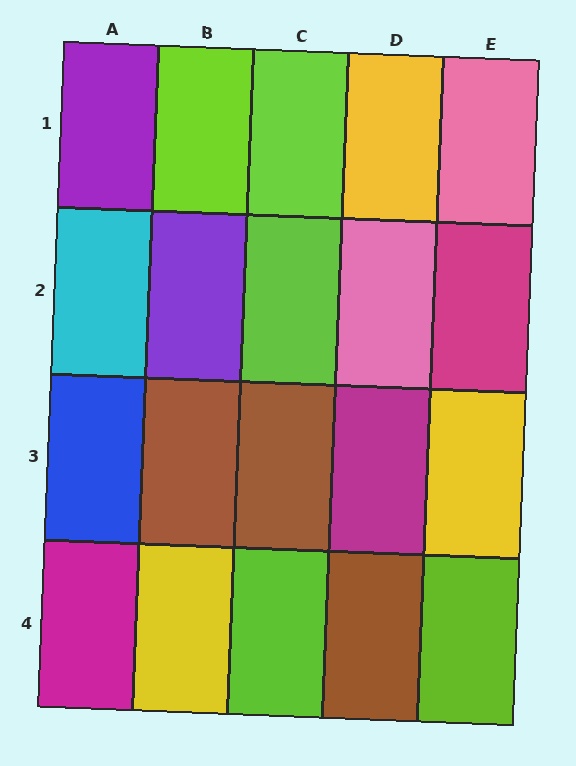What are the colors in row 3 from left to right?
Blue, brown, brown, magenta, yellow.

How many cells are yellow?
3 cells are yellow.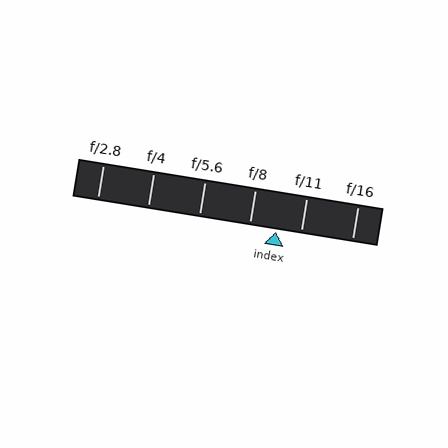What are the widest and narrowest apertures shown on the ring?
The widest aperture shown is f/2.8 and the narrowest is f/16.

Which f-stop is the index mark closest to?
The index mark is closest to f/11.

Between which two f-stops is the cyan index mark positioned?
The index mark is between f/8 and f/11.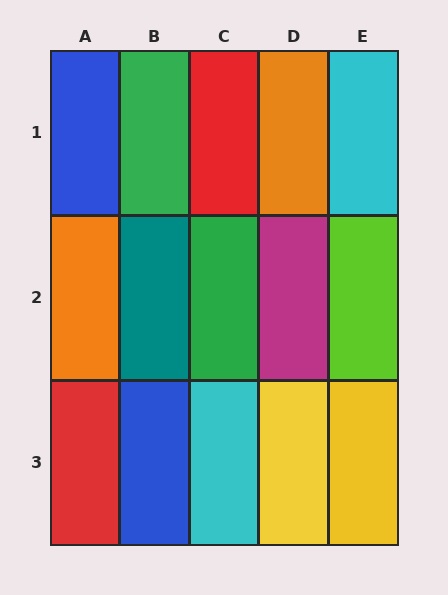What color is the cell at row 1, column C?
Red.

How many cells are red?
2 cells are red.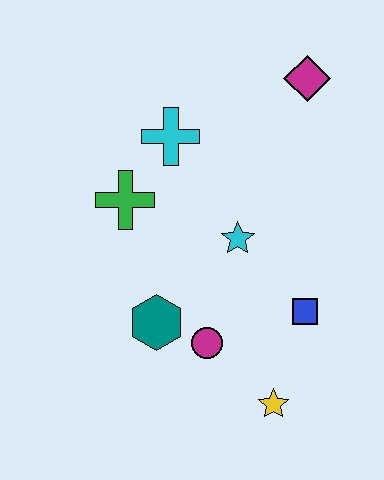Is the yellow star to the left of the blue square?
Yes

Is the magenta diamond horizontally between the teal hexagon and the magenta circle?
No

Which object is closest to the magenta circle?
The teal hexagon is closest to the magenta circle.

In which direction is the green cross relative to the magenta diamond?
The green cross is to the left of the magenta diamond.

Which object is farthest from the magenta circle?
The magenta diamond is farthest from the magenta circle.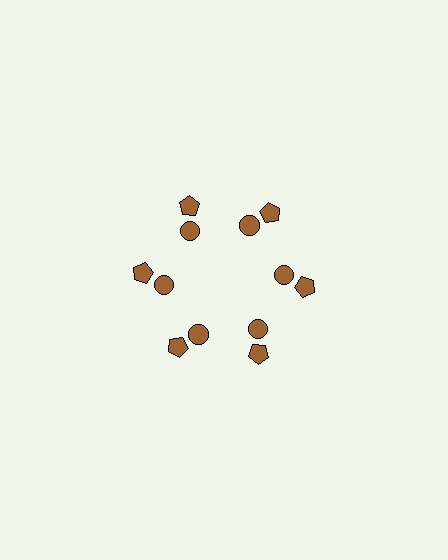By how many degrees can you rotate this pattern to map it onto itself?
The pattern maps onto itself every 60 degrees of rotation.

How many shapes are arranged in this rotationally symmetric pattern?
There are 12 shapes, arranged in 6 groups of 2.